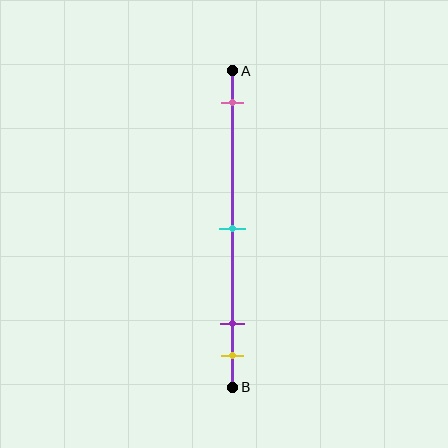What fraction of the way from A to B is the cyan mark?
The cyan mark is approximately 50% (0.5) of the way from A to B.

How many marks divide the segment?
There are 4 marks dividing the segment.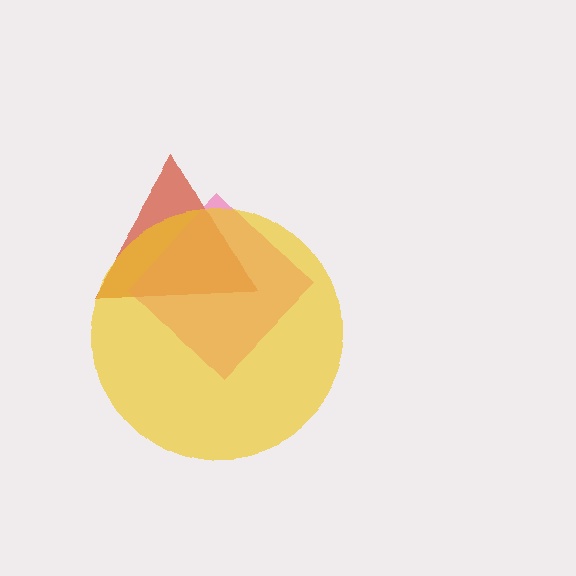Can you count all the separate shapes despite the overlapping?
Yes, there are 3 separate shapes.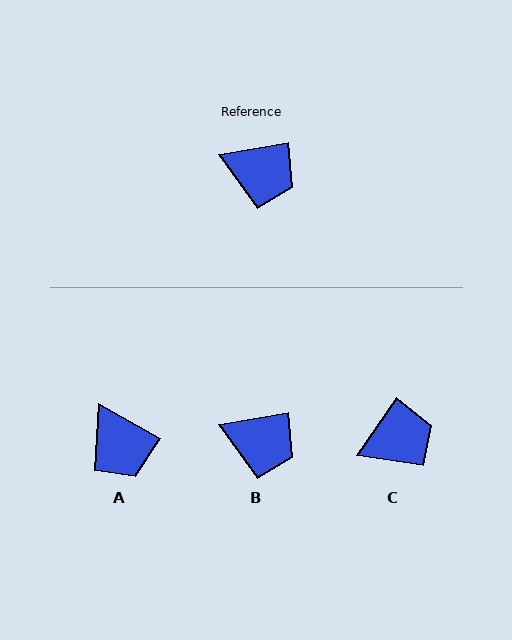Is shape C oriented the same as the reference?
No, it is off by about 46 degrees.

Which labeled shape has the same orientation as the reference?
B.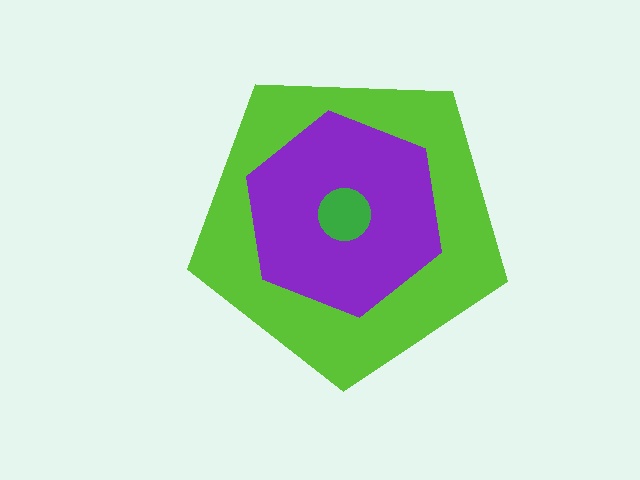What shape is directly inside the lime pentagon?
The purple hexagon.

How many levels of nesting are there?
3.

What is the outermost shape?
The lime pentagon.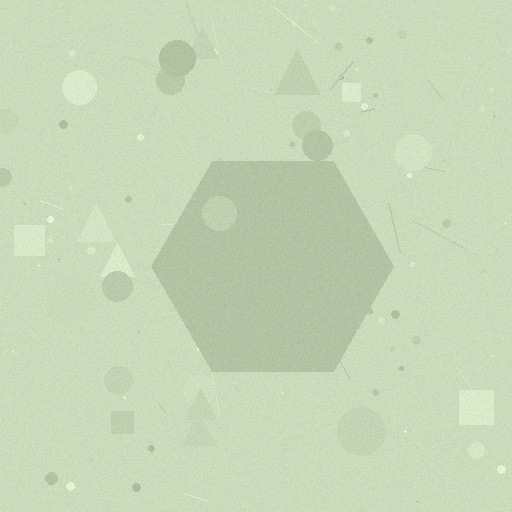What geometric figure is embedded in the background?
A hexagon is embedded in the background.